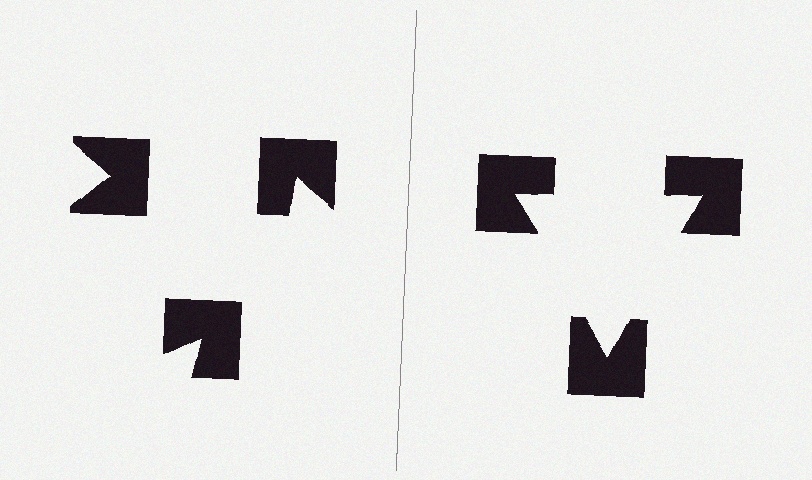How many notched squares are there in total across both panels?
6 — 3 on each side.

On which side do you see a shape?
An illusory triangle appears on the right side. On the left side the wedge cuts are rotated, so no coherent shape forms.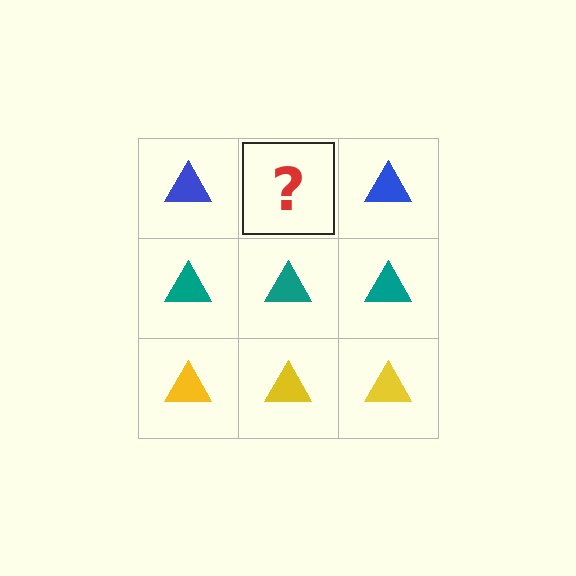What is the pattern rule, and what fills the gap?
The rule is that each row has a consistent color. The gap should be filled with a blue triangle.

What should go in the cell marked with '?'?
The missing cell should contain a blue triangle.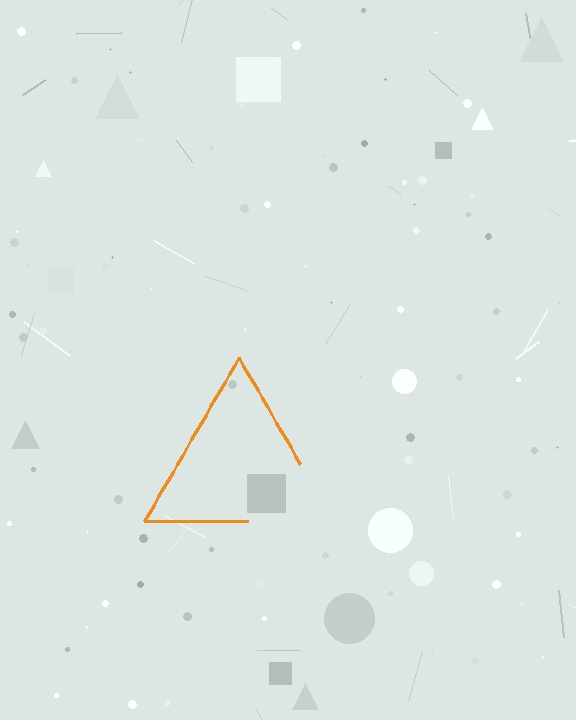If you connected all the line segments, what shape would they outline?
They would outline a triangle.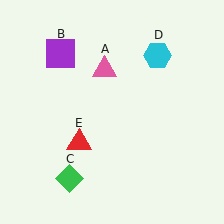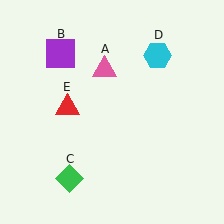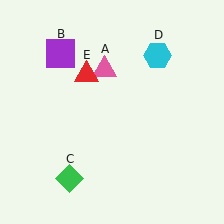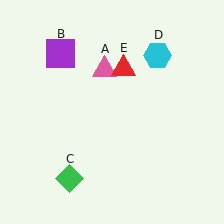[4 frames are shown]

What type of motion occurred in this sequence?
The red triangle (object E) rotated clockwise around the center of the scene.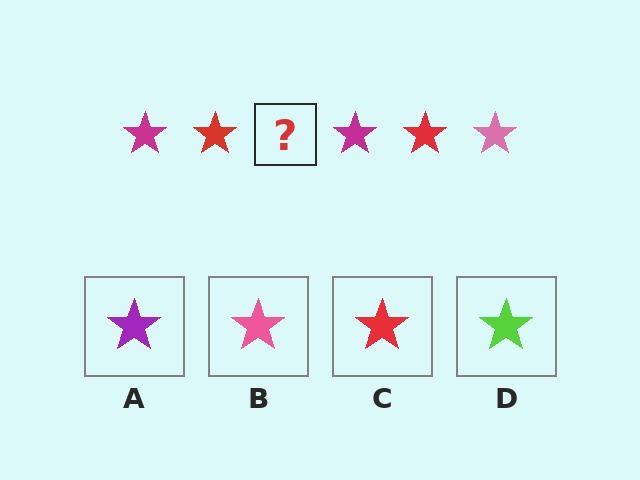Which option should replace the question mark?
Option B.